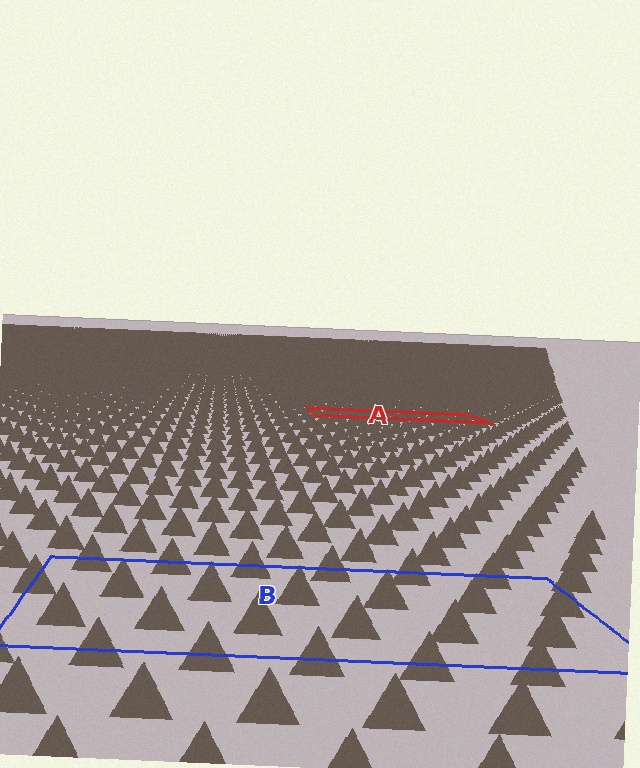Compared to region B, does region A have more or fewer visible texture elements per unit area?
Region A has more texture elements per unit area — they are packed more densely because it is farther away.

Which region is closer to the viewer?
Region B is closer. The texture elements there are larger and more spread out.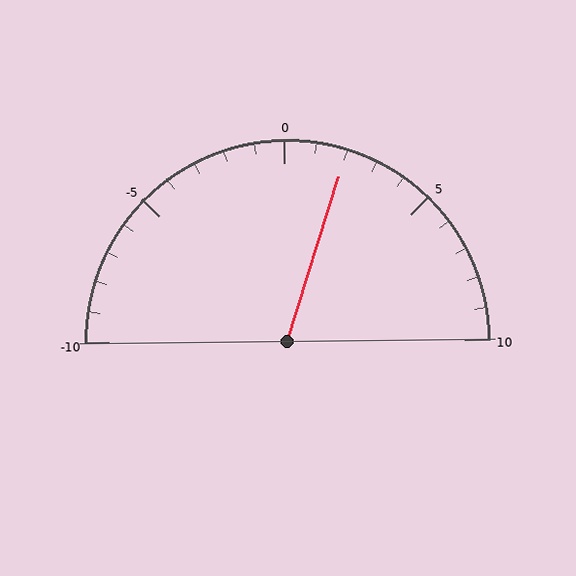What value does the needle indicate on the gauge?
The needle indicates approximately 2.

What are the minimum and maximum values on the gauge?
The gauge ranges from -10 to 10.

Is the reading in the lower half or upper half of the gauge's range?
The reading is in the upper half of the range (-10 to 10).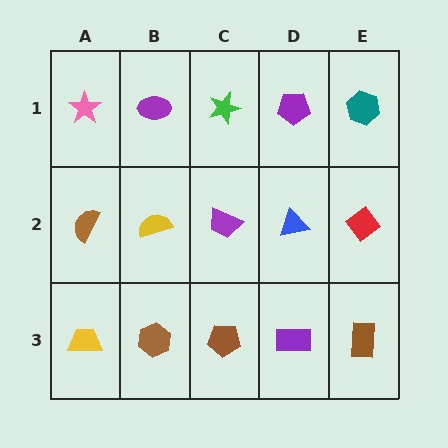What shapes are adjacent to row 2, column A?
A pink star (row 1, column A), a yellow trapezoid (row 3, column A), a yellow semicircle (row 2, column B).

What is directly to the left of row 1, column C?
A purple ellipse.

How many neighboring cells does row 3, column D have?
3.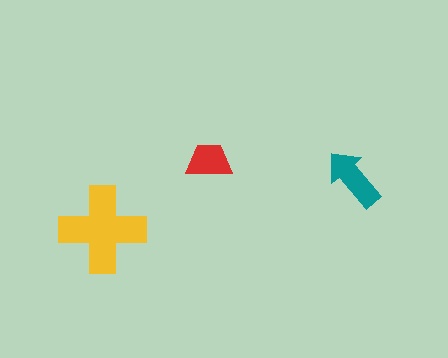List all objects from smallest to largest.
The red trapezoid, the teal arrow, the yellow cross.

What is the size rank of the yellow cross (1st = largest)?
1st.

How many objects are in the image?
There are 3 objects in the image.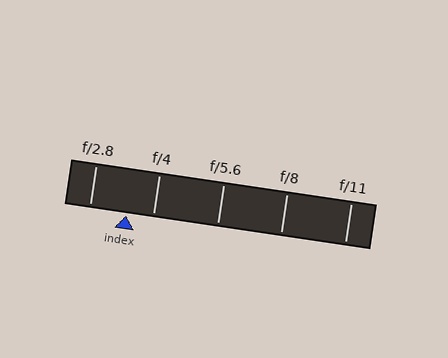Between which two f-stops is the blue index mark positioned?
The index mark is between f/2.8 and f/4.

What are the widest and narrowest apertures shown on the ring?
The widest aperture shown is f/2.8 and the narrowest is f/11.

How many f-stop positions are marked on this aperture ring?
There are 5 f-stop positions marked.